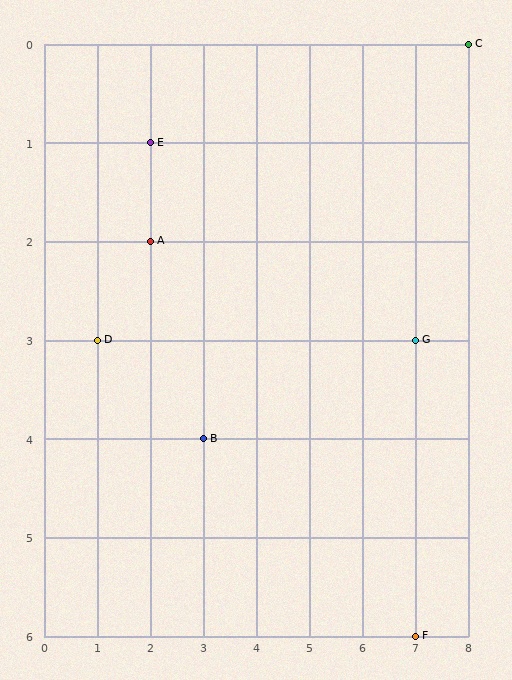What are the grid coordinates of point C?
Point C is at grid coordinates (8, 0).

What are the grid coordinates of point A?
Point A is at grid coordinates (2, 2).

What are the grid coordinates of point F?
Point F is at grid coordinates (7, 6).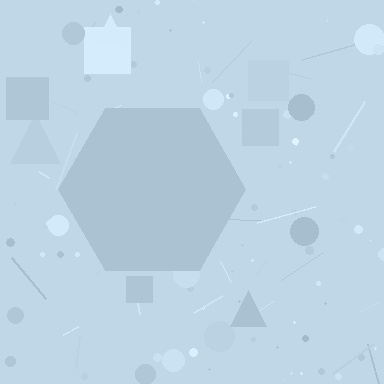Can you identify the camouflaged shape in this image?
The camouflaged shape is a hexagon.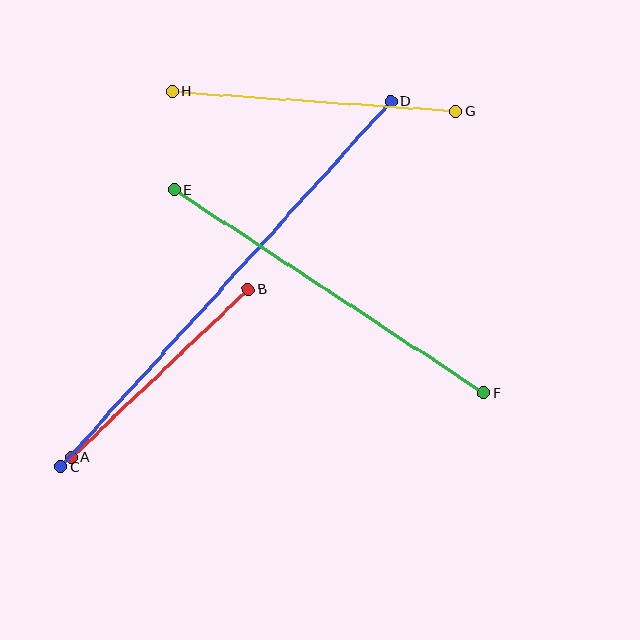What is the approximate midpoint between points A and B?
The midpoint is at approximately (160, 373) pixels.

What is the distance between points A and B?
The distance is approximately 244 pixels.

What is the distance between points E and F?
The distance is approximately 370 pixels.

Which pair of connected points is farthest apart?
Points C and D are farthest apart.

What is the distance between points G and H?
The distance is approximately 283 pixels.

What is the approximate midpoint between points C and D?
The midpoint is at approximately (226, 284) pixels.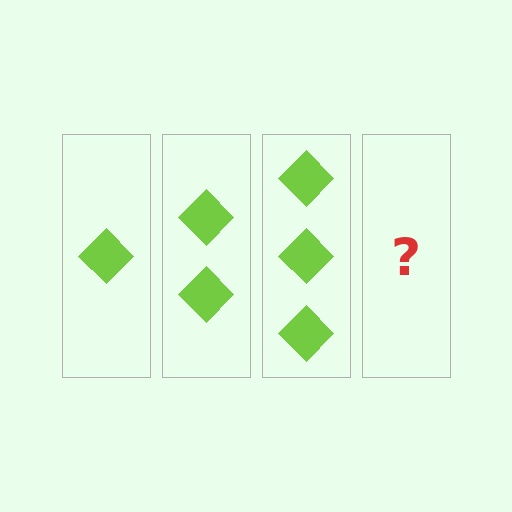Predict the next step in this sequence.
The next step is 4 diamonds.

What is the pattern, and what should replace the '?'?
The pattern is that each step adds one more diamond. The '?' should be 4 diamonds.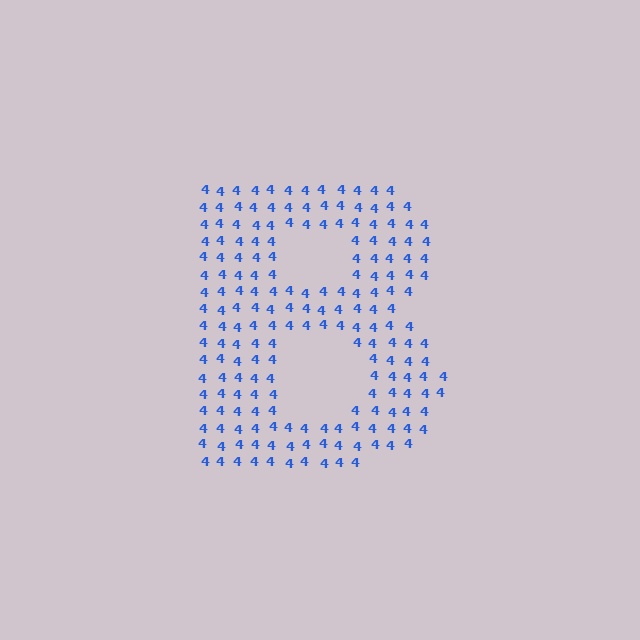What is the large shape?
The large shape is the letter B.